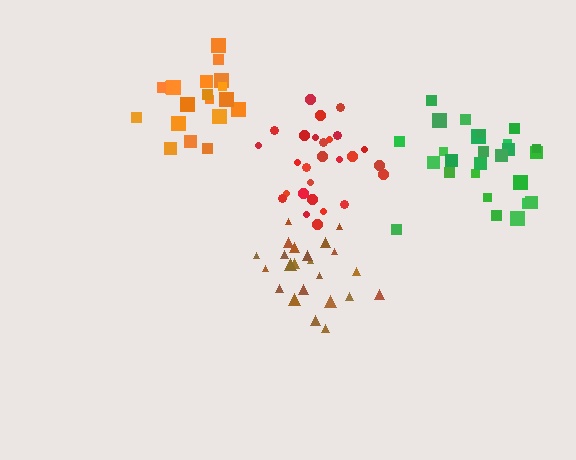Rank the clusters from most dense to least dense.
brown, orange, red, green.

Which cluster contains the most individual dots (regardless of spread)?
Red (27).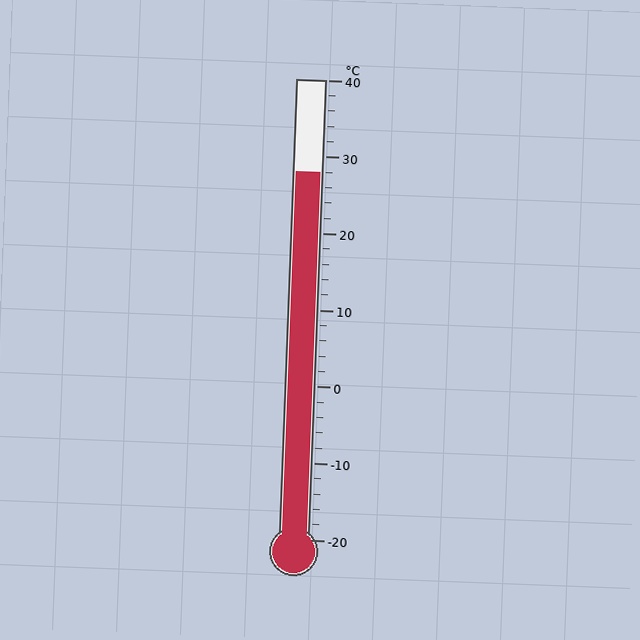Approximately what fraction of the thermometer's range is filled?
The thermometer is filled to approximately 80% of its range.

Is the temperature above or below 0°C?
The temperature is above 0°C.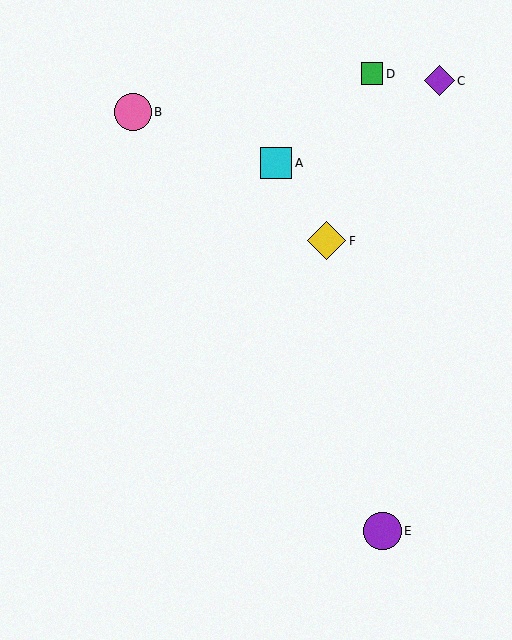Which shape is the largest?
The yellow diamond (labeled F) is the largest.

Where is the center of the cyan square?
The center of the cyan square is at (276, 163).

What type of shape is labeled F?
Shape F is a yellow diamond.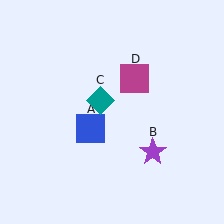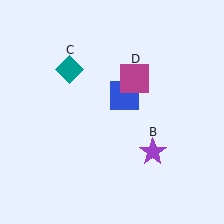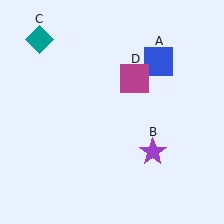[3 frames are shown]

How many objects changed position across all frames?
2 objects changed position: blue square (object A), teal diamond (object C).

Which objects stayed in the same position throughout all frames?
Purple star (object B) and magenta square (object D) remained stationary.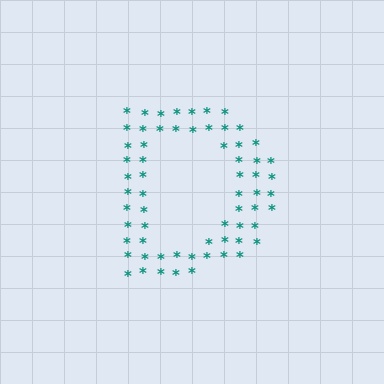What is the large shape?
The large shape is the letter D.